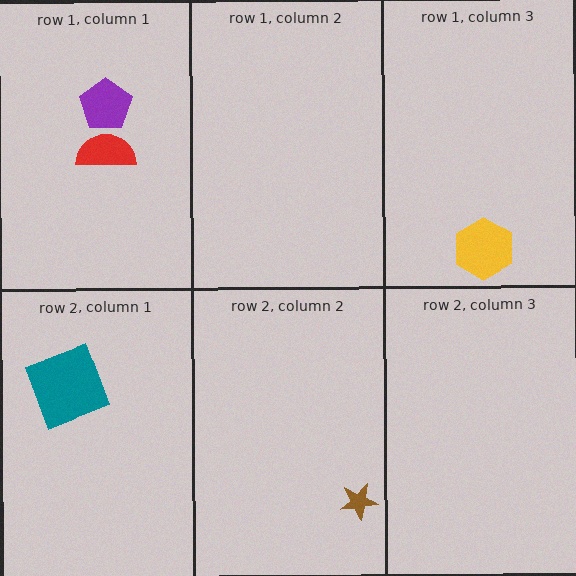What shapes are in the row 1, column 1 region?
The purple pentagon, the red semicircle.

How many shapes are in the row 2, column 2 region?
1.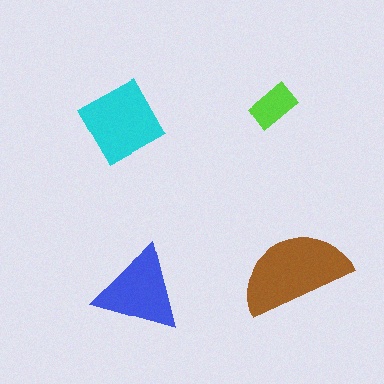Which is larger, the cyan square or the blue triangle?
The cyan square.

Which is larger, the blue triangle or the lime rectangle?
The blue triangle.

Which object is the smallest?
The lime rectangle.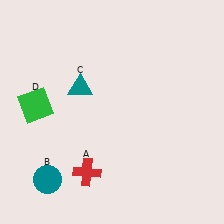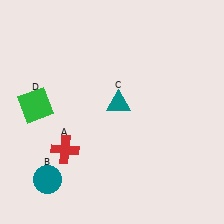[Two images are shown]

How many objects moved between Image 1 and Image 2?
2 objects moved between the two images.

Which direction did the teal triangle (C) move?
The teal triangle (C) moved right.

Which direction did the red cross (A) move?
The red cross (A) moved up.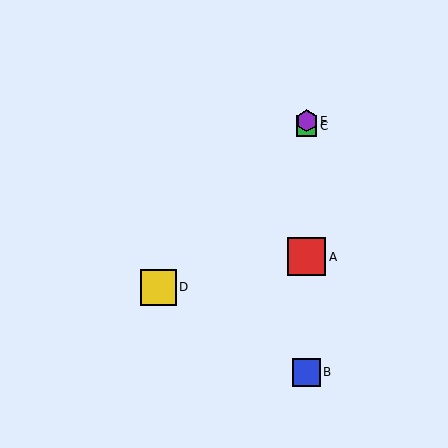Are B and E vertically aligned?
Yes, both are at x≈307.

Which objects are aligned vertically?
Objects A, B, C, E are aligned vertically.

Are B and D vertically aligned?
No, B is at x≈307 and D is at x≈159.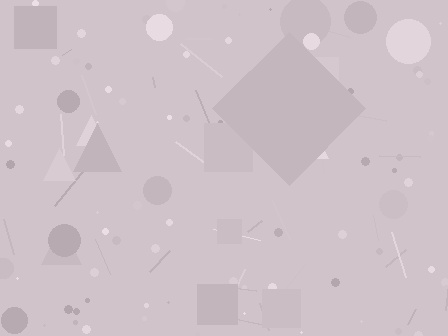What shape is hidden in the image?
A diamond is hidden in the image.